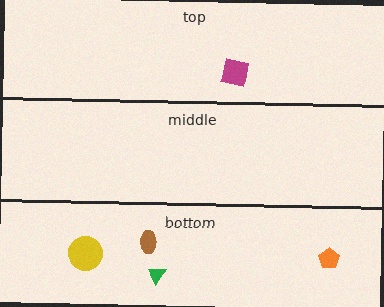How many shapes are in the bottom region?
4.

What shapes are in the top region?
The magenta square.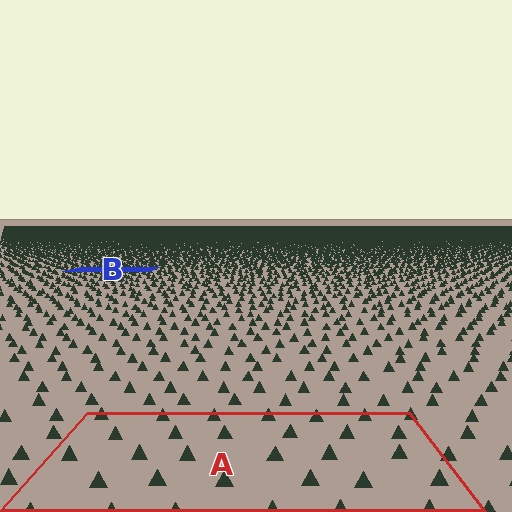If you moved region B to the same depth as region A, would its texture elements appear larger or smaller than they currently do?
They would appear larger. At a closer depth, the same texture elements are projected at a bigger on-screen size.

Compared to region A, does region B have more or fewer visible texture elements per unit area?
Region B has more texture elements per unit area — they are packed more densely because it is farther away.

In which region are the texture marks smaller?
The texture marks are smaller in region B, because it is farther away.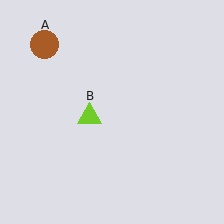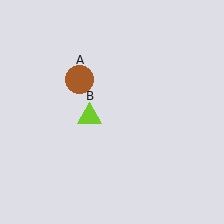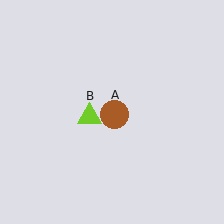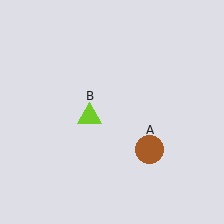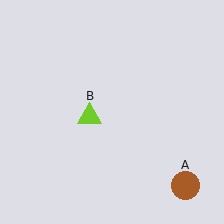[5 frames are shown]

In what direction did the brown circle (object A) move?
The brown circle (object A) moved down and to the right.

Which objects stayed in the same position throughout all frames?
Lime triangle (object B) remained stationary.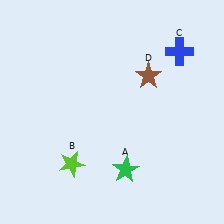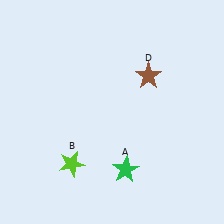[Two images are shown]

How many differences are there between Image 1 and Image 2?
There is 1 difference between the two images.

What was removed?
The blue cross (C) was removed in Image 2.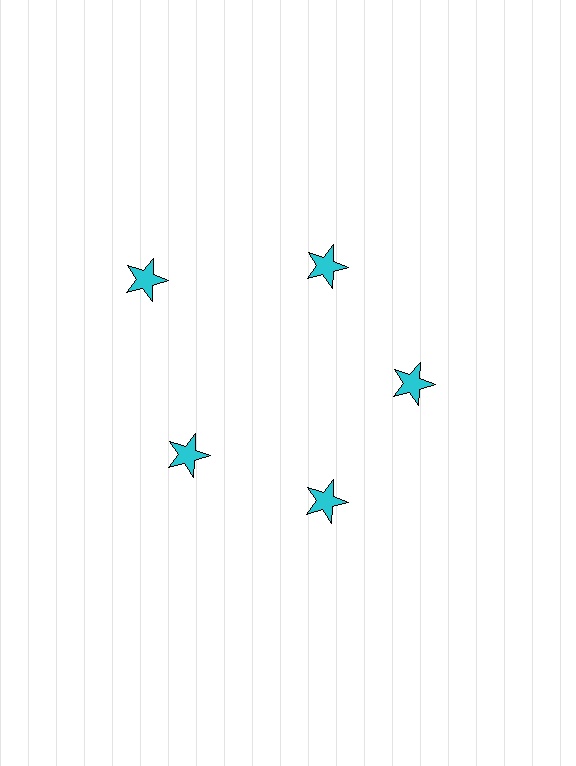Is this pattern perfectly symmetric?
No. The 5 cyan stars are arranged in a ring, but one element near the 10 o'clock position is pushed outward from the center, breaking the 5-fold rotational symmetry.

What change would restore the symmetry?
The symmetry would be restored by moving it inward, back onto the ring so that all 5 stars sit at equal angles and equal distance from the center.